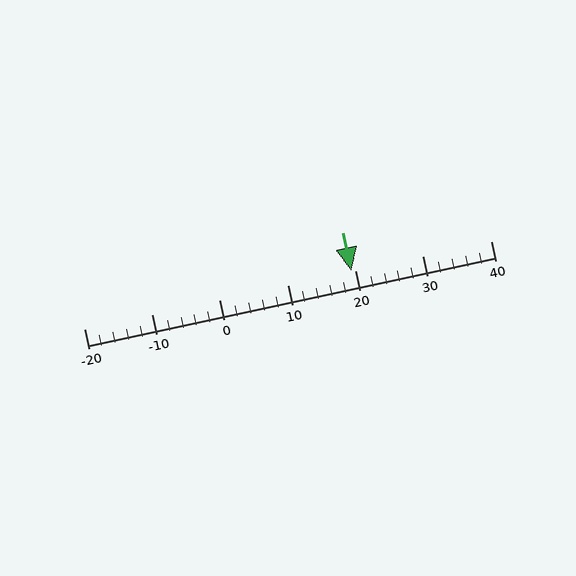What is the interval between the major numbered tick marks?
The major tick marks are spaced 10 units apart.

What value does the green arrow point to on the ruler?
The green arrow points to approximately 19.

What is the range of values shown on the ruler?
The ruler shows values from -20 to 40.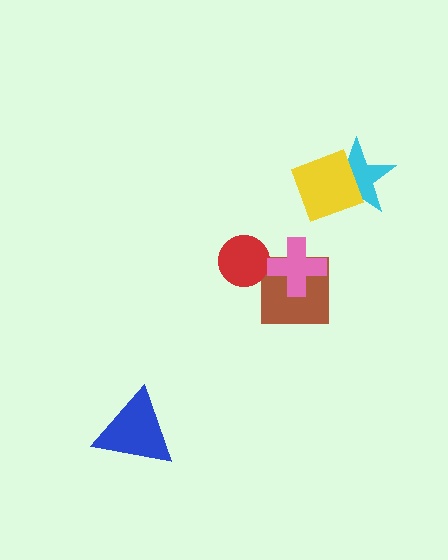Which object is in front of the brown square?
The pink cross is in front of the brown square.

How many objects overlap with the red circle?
0 objects overlap with the red circle.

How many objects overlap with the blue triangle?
0 objects overlap with the blue triangle.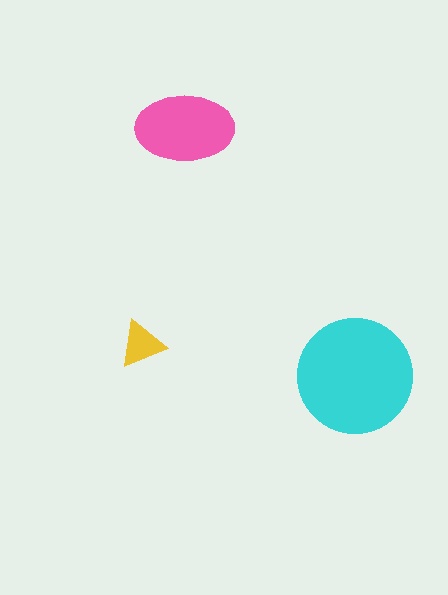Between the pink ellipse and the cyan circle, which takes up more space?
The cyan circle.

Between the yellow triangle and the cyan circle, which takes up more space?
The cyan circle.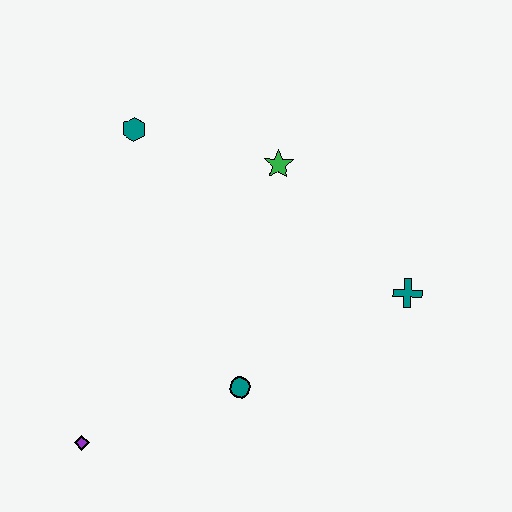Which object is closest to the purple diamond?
The teal circle is closest to the purple diamond.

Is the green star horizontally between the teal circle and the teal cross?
Yes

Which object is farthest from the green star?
The purple diamond is farthest from the green star.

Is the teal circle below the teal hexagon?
Yes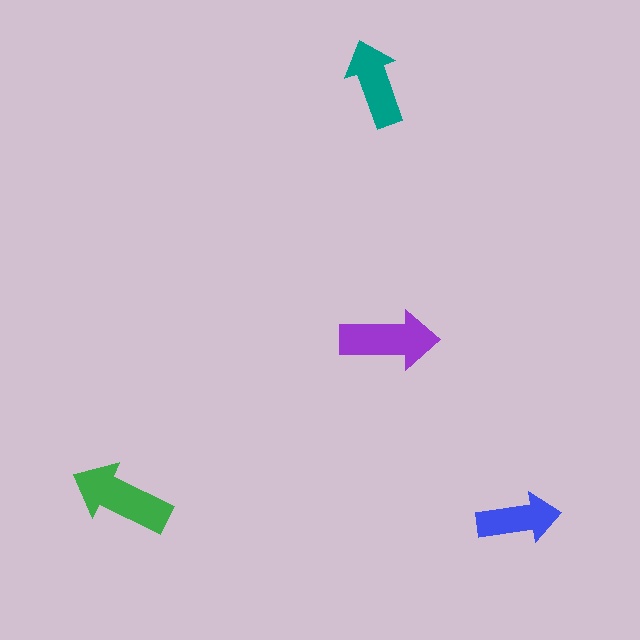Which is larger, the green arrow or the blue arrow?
The green one.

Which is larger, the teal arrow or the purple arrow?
The purple one.